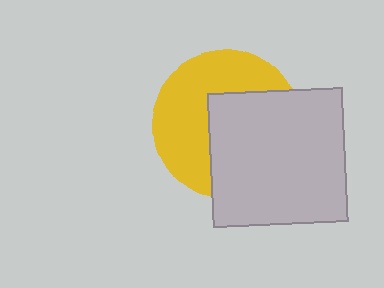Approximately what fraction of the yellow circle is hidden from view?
Roughly 49% of the yellow circle is hidden behind the light gray rectangle.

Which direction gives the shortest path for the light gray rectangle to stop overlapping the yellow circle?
Moving toward the lower-right gives the shortest separation.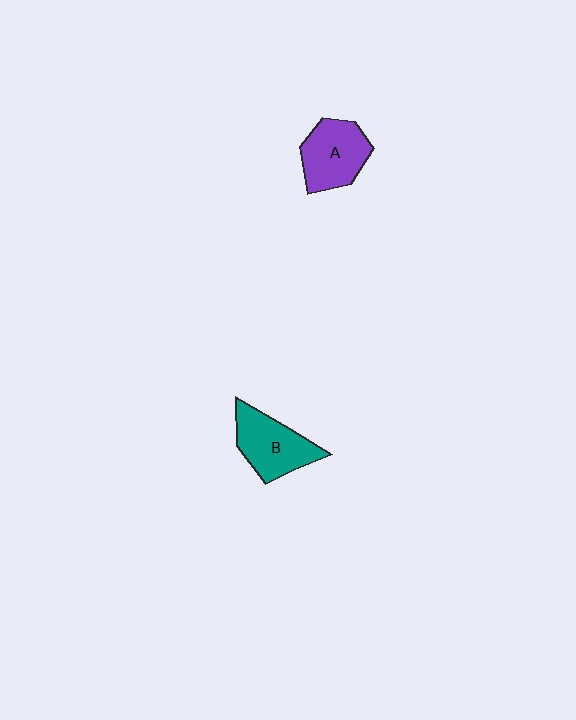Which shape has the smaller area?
Shape A (purple).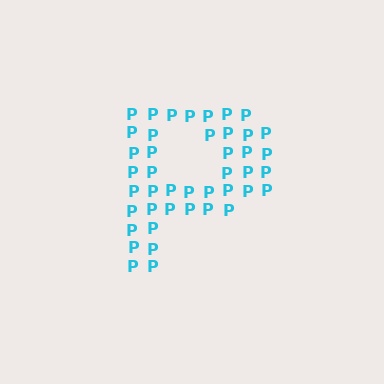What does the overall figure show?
The overall figure shows the letter P.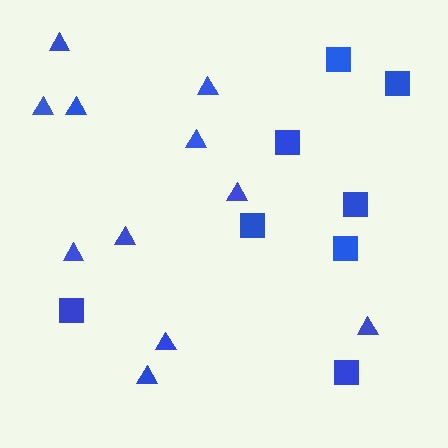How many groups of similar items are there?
There are 2 groups: one group of squares (8) and one group of triangles (11).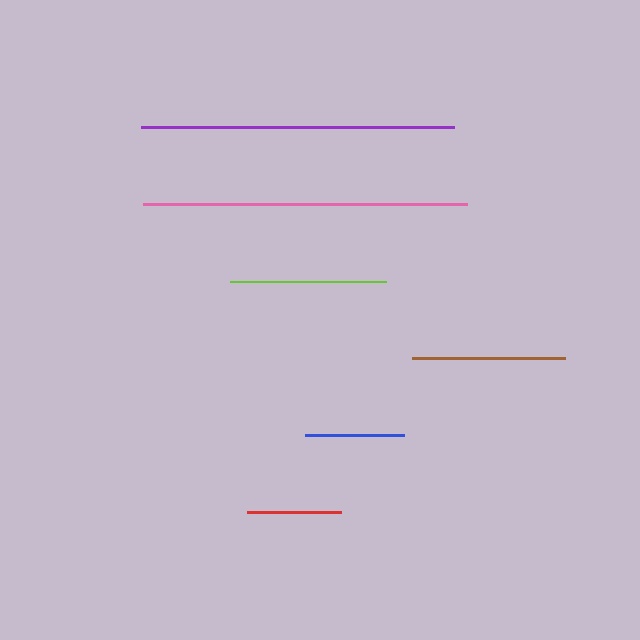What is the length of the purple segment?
The purple segment is approximately 313 pixels long.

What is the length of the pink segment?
The pink segment is approximately 324 pixels long.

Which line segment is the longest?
The pink line is the longest at approximately 324 pixels.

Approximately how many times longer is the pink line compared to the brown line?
The pink line is approximately 2.1 times the length of the brown line.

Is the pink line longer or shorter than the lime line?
The pink line is longer than the lime line.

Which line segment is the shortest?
The red line is the shortest at approximately 94 pixels.